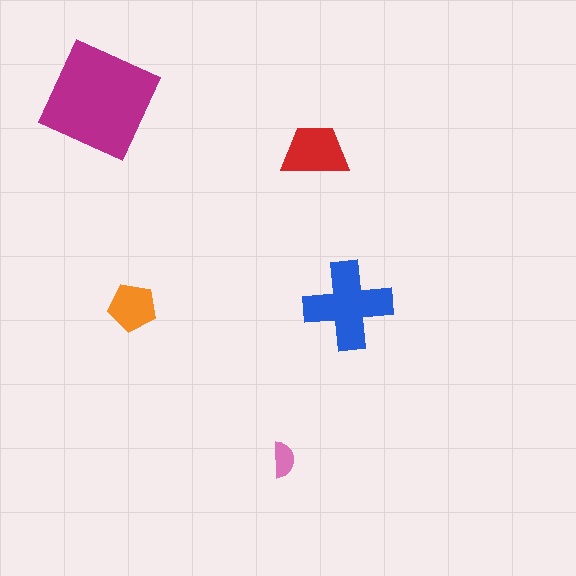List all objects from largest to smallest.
The magenta square, the blue cross, the red trapezoid, the orange pentagon, the pink semicircle.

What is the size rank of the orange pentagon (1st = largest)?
4th.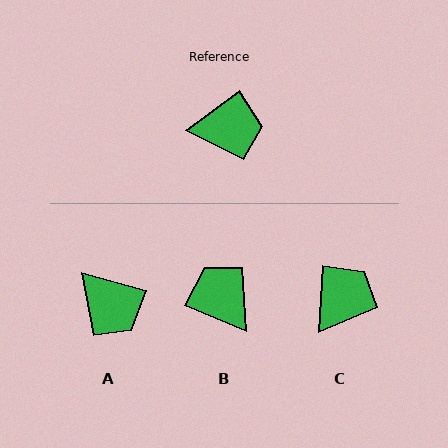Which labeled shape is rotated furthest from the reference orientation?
B, about 120 degrees away.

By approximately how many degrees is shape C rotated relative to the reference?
Approximately 49 degrees counter-clockwise.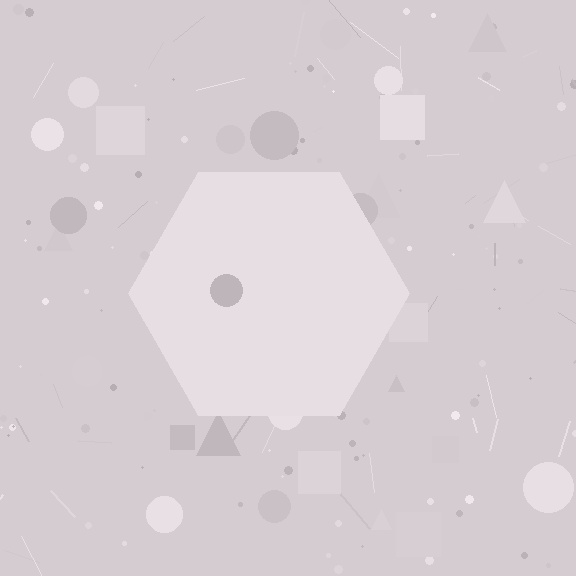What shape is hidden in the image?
A hexagon is hidden in the image.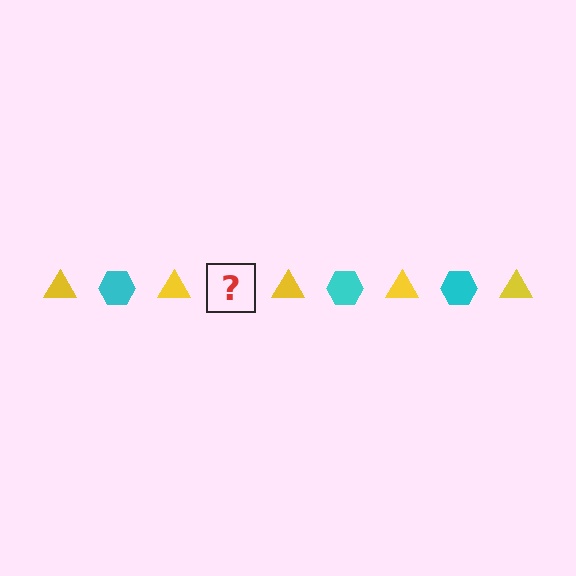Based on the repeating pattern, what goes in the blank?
The blank should be a cyan hexagon.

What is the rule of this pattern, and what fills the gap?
The rule is that the pattern alternates between yellow triangle and cyan hexagon. The gap should be filled with a cyan hexagon.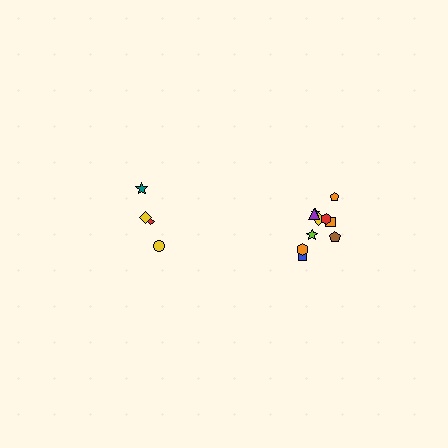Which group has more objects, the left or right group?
The right group.